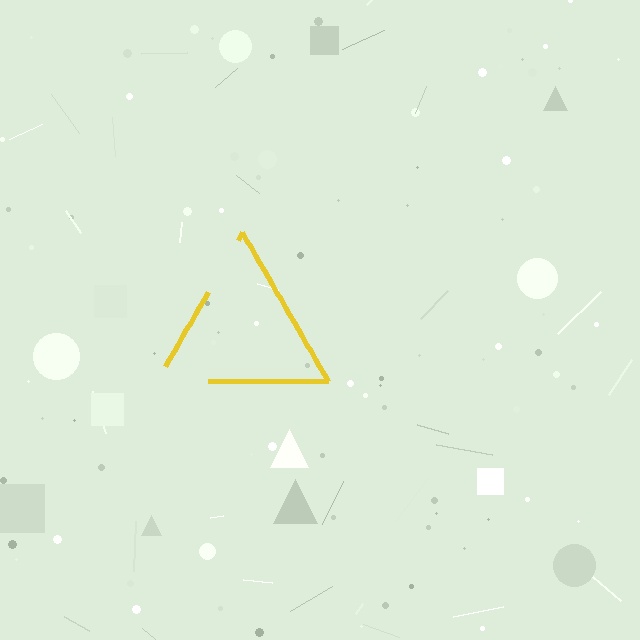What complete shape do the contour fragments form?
The contour fragments form a triangle.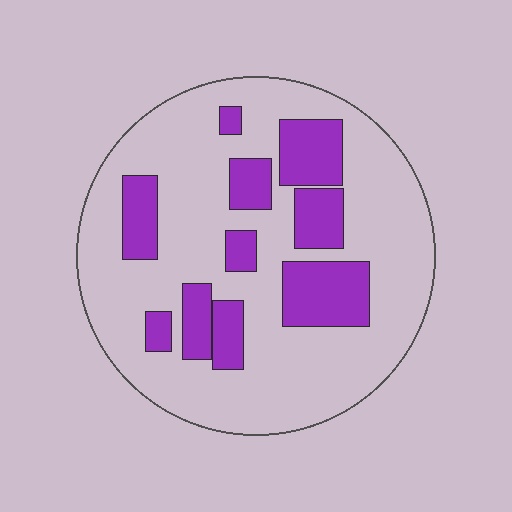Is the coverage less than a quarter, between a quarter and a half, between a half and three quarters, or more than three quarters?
Between a quarter and a half.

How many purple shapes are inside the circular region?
10.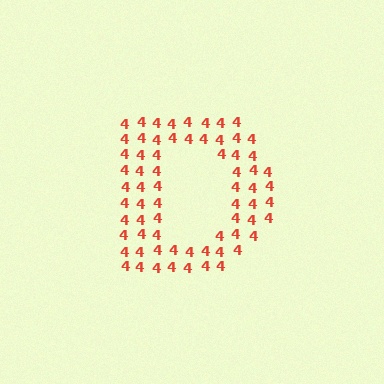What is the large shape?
The large shape is the letter D.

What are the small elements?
The small elements are digit 4's.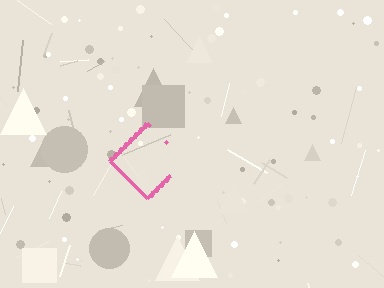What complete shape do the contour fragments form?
The contour fragments form a diamond.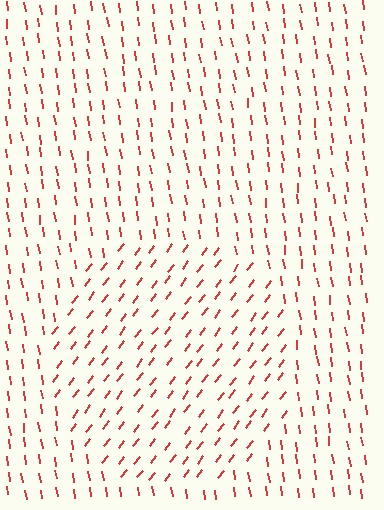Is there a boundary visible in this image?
Yes, there is a texture boundary formed by a change in line orientation.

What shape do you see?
I see a circle.